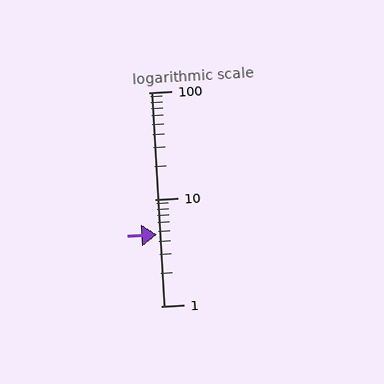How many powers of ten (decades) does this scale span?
The scale spans 2 decades, from 1 to 100.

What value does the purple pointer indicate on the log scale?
The pointer indicates approximately 4.7.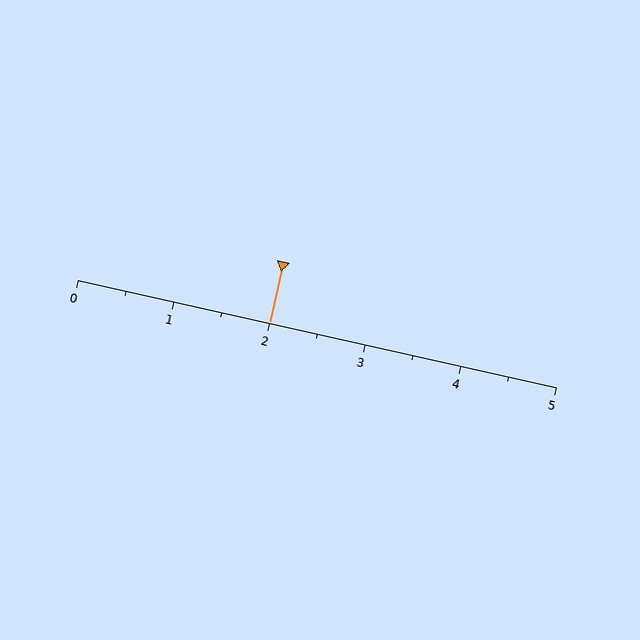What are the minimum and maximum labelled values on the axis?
The axis runs from 0 to 5.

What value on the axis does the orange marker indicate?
The marker indicates approximately 2.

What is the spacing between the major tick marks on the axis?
The major ticks are spaced 1 apart.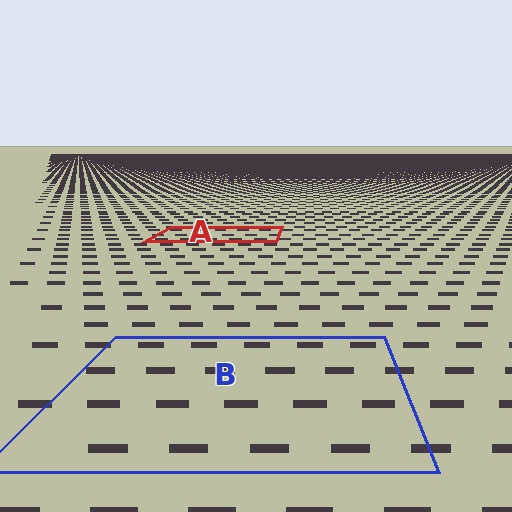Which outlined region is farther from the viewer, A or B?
Region A is farther from the viewer — the texture elements inside it appear smaller and more densely packed.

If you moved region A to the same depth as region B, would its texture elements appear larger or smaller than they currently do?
They would appear larger. At a closer depth, the same texture elements are projected at a bigger on-screen size.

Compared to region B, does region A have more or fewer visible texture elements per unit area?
Region A has more texture elements per unit area — they are packed more densely because it is farther away.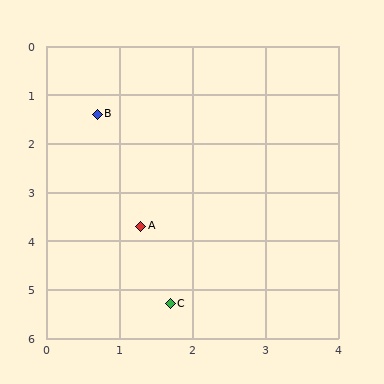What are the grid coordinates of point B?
Point B is at approximately (0.7, 1.4).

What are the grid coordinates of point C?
Point C is at approximately (1.7, 5.3).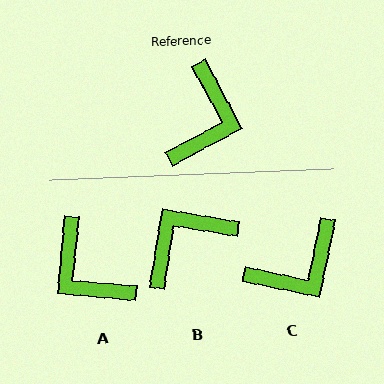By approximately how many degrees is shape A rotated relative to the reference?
Approximately 123 degrees clockwise.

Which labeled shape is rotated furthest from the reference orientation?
B, about 143 degrees away.